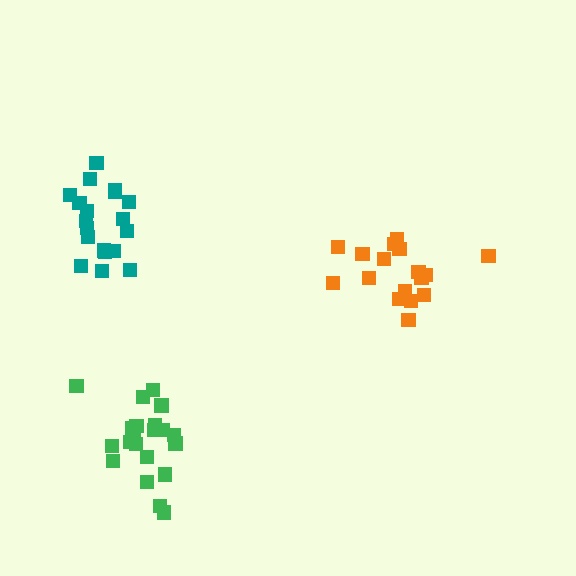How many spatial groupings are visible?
There are 3 spatial groupings.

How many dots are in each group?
Group 1: 17 dots, Group 2: 21 dots, Group 3: 19 dots (57 total).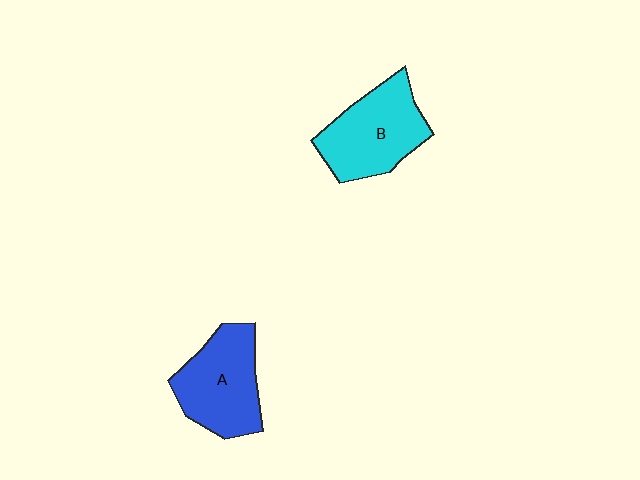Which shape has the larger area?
Shape B (cyan).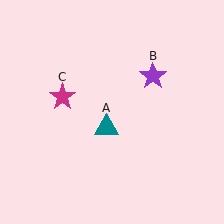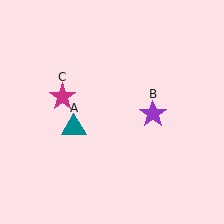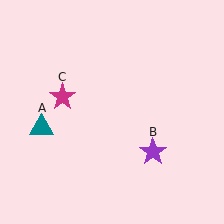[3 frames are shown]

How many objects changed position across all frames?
2 objects changed position: teal triangle (object A), purple star (object B).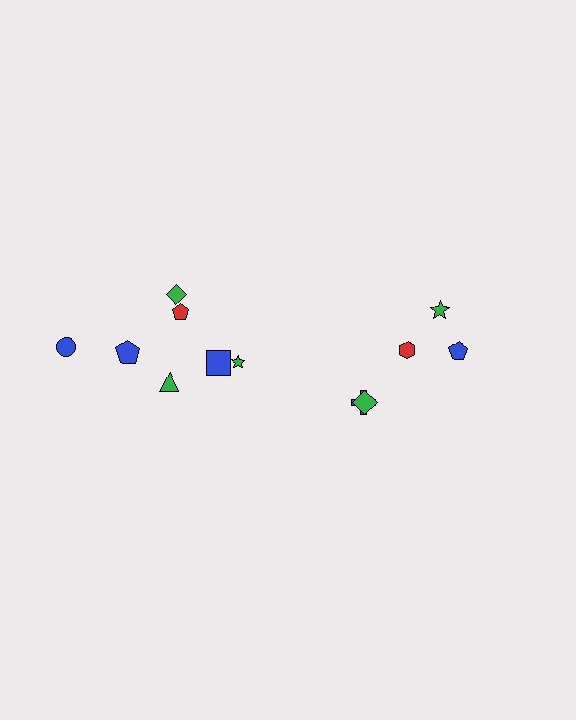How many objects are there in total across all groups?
There are 12 objects.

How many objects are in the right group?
There are 5 objects.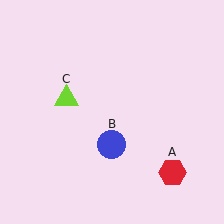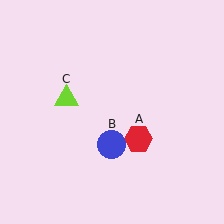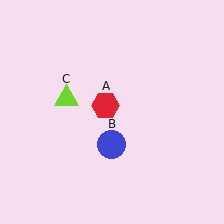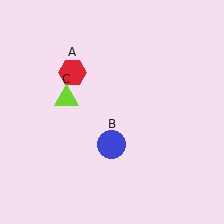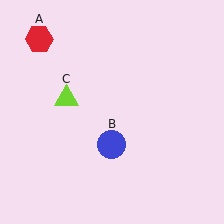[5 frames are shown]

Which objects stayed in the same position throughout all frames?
Blue circle (object B) and lime triangle (object C) remained stationary.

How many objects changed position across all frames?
1 object changed position: red hexagon (object A).